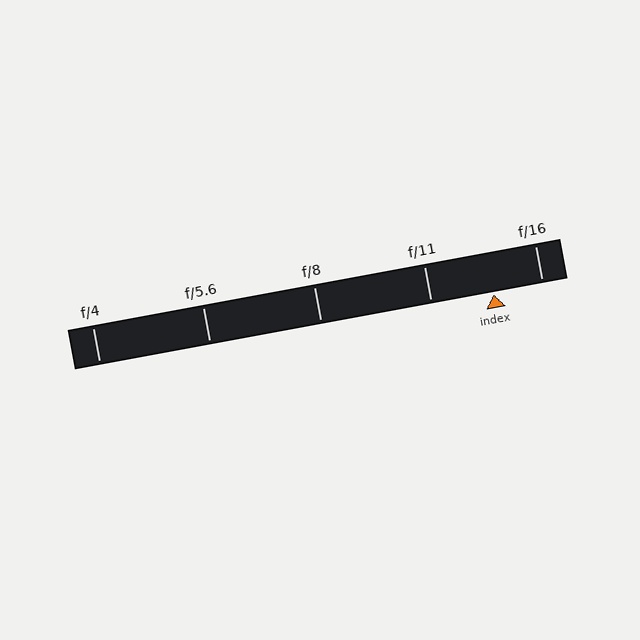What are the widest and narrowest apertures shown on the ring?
The widest aperture shown is f/4 and the narrowest is f/16.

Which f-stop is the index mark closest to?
The index mark is closest to f/16.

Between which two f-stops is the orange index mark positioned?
The index mark is between f/11 and f/16.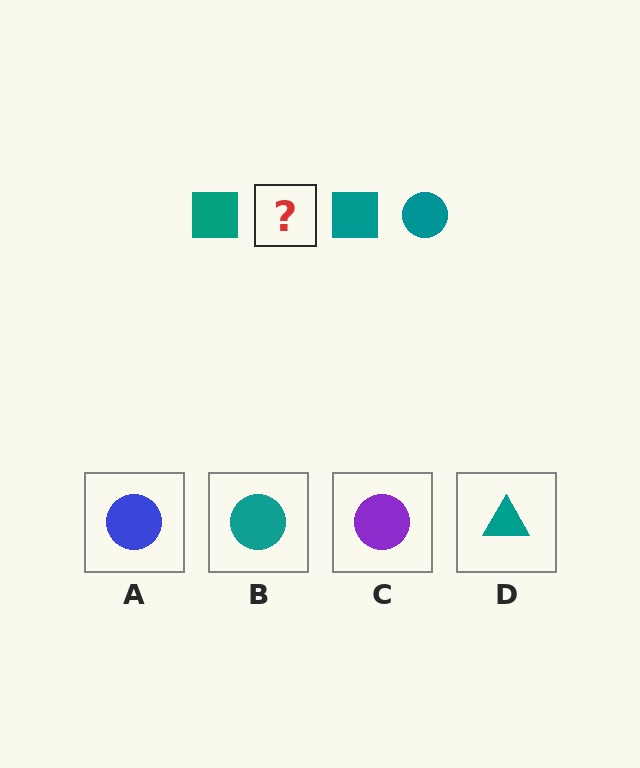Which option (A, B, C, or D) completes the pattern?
B.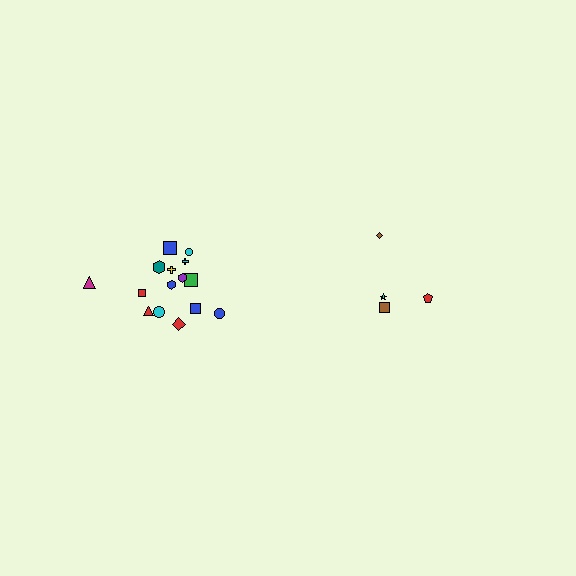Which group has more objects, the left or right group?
The left group.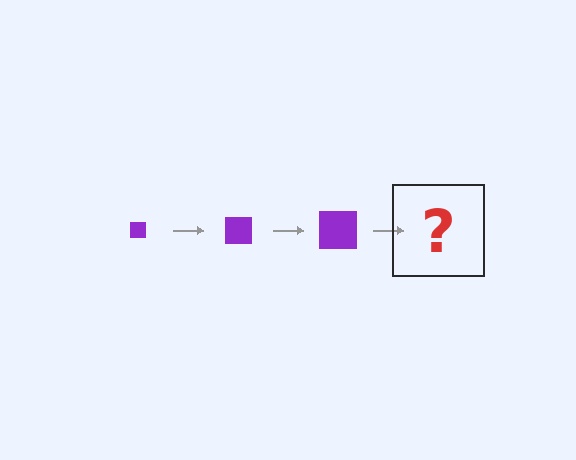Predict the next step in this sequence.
The next step is a purple square, larger than the previous one.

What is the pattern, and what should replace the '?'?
The pattern is that the square gets progressively larger each step. The '?' should be a purple square, larger than the previous one.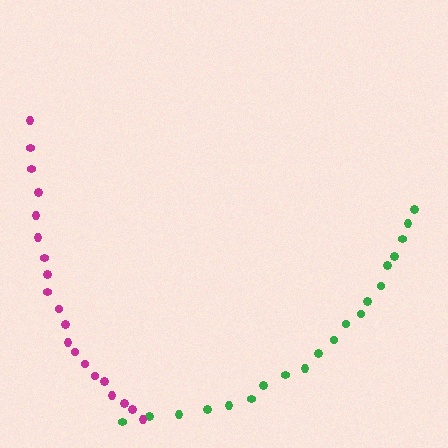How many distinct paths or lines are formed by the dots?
There are 2 distinct paths.